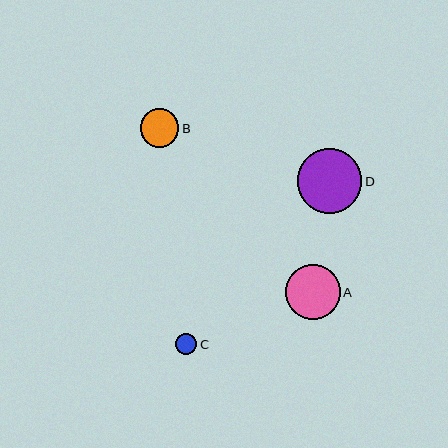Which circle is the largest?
Circle D is the largest with a size of approximately 64 pixels.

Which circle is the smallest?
Circle C is the smallest with a size of approximately 21 pixels.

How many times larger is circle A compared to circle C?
Circle A is approximately 2.6 times the size of circle C.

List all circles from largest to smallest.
From largest to smallest: D, A, B, C.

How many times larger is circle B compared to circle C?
Circle B is approximately 1.8 times the size of circle C.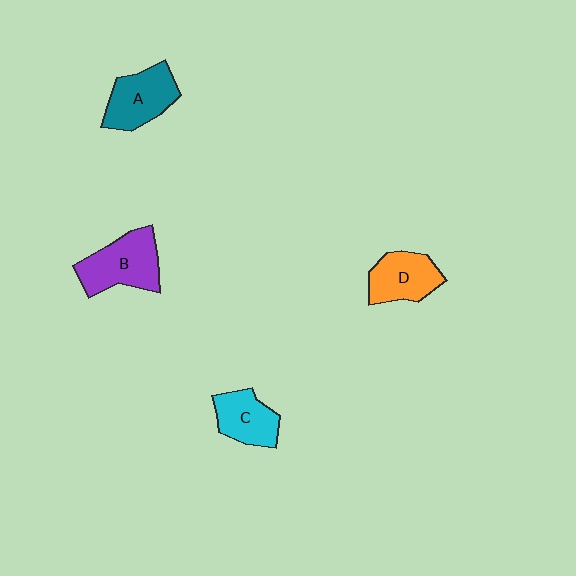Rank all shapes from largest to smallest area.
From largest to smallest: B (purple), A (teal), D (orange), C (cyan).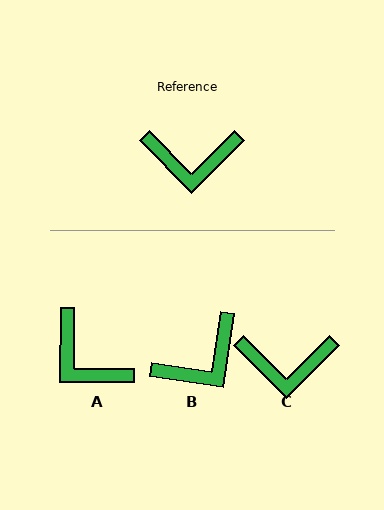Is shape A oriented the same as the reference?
No, it is off by about 45 degrees.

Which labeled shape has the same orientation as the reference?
C.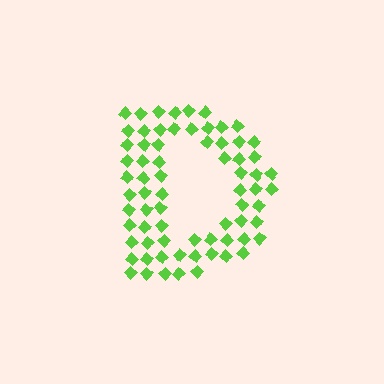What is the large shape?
The large shape is the letter D.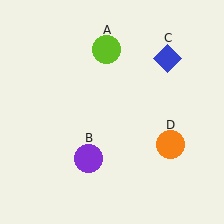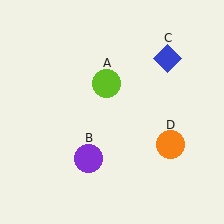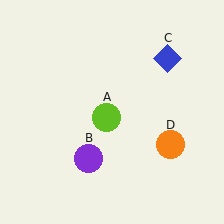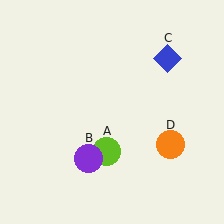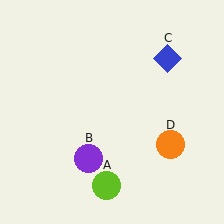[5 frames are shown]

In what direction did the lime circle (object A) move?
The lime circle (object A) moved down.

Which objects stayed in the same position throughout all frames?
Purple circle (object B) and blue diamond (object C) and orange circle (object D) remained stationary.